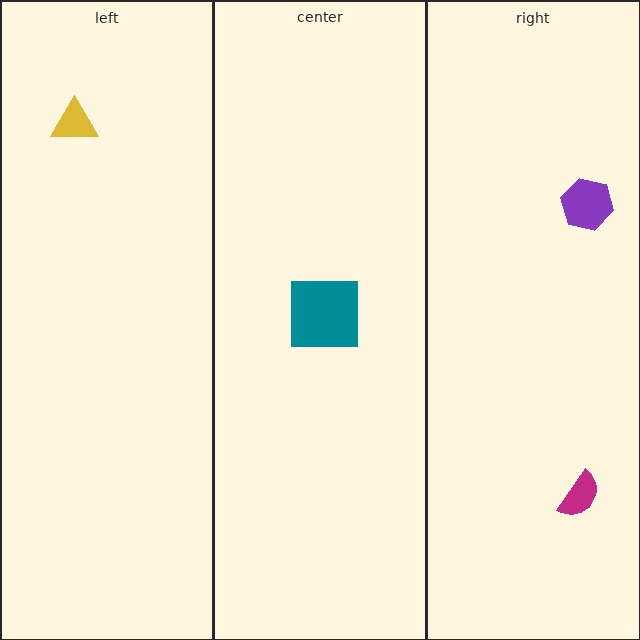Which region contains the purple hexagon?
The right region.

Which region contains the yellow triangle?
The left region.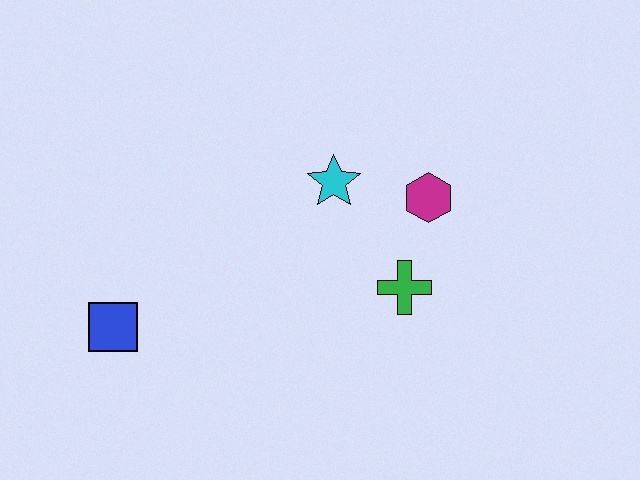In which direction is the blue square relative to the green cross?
The blue square is to the left of the green cross.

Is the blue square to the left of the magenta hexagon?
Yes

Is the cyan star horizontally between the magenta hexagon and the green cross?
No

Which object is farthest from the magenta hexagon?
The blue square is farthest from the magenta hexagon.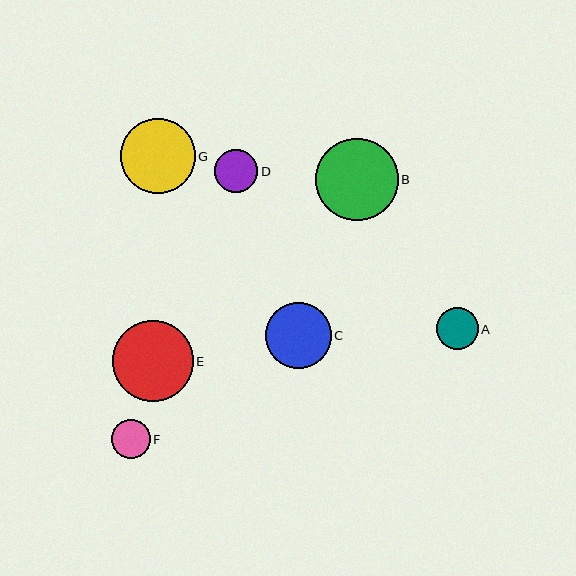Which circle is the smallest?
Circle F is the smallest with a size of approximately 39 pixels.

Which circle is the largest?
Circle B is the largest with a size of approximately 82 pixels.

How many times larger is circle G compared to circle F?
Circle G is approximately 1.9 times the size of circle F.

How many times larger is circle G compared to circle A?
Circle G is approximately 1.8 times the size of circle A.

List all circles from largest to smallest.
From largest to smallest: B, E, G, C, D, A, F.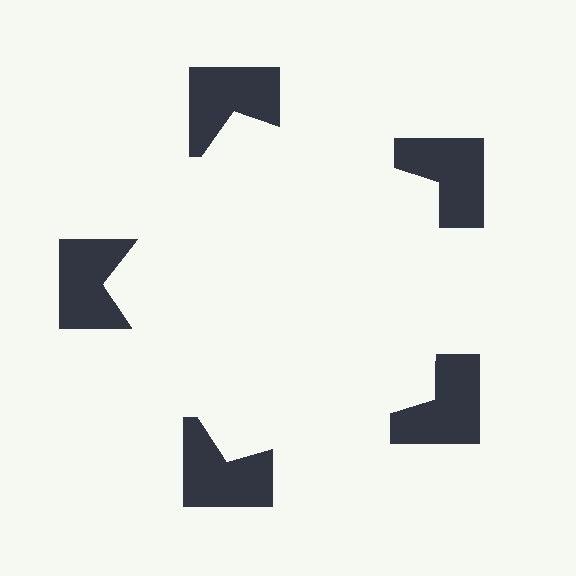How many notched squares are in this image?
There are 5 — one at each vertex of the illusory pentagon.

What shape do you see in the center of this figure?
An illusory pentagon — its edges are inferred from the aligned wedge cuts in the notched squares, not physically drawn.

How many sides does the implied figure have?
5 sides.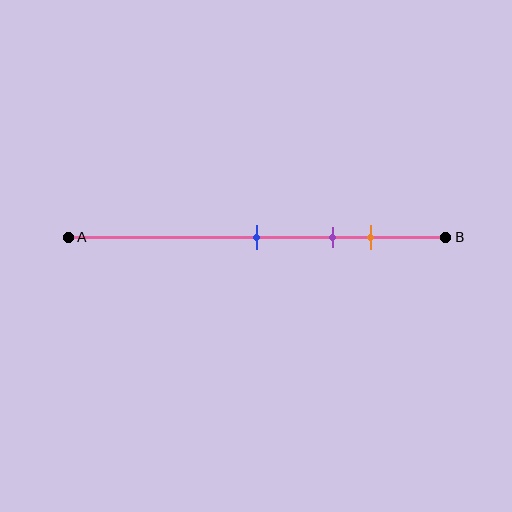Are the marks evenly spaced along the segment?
Yes, the marks are approximately evenly spaced.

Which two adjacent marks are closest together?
The purple and orange marks are the closest adjacent pair.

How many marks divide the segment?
There are 3 marks dividing the segment.